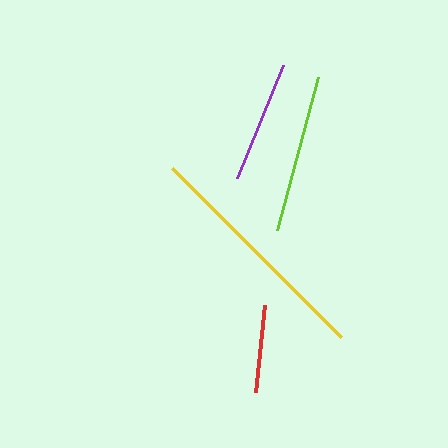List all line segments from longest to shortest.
From longest to shortest: yellow, lime, purple, red.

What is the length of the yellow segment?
The yellow segment is approximately 239 pixels long.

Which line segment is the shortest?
The red line is the shortest at approximately 88 pixels.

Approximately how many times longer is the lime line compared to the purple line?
The lime line is approximately 1.3 times the length of the purple line.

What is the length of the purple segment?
The purple segment is approximately 123 pixels long.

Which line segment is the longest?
The yellow line is the longest at approximately 239 pixels.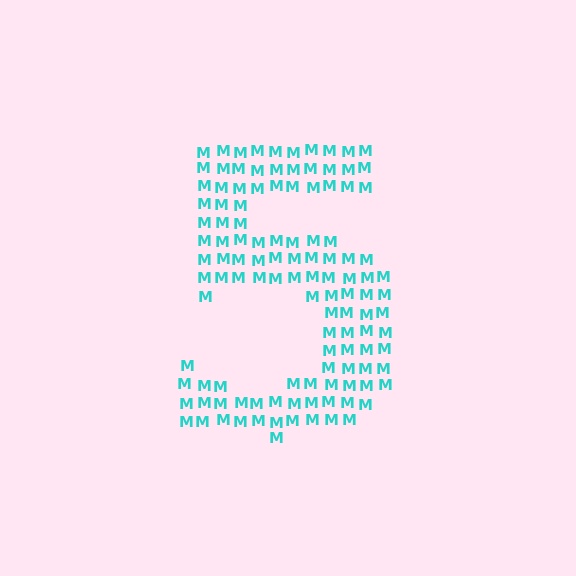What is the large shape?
The large shape is the digit 5.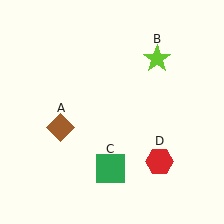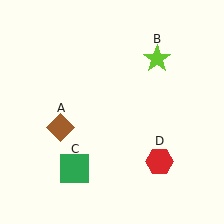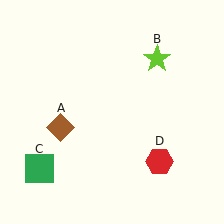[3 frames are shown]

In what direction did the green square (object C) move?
The green square (object C) moved left.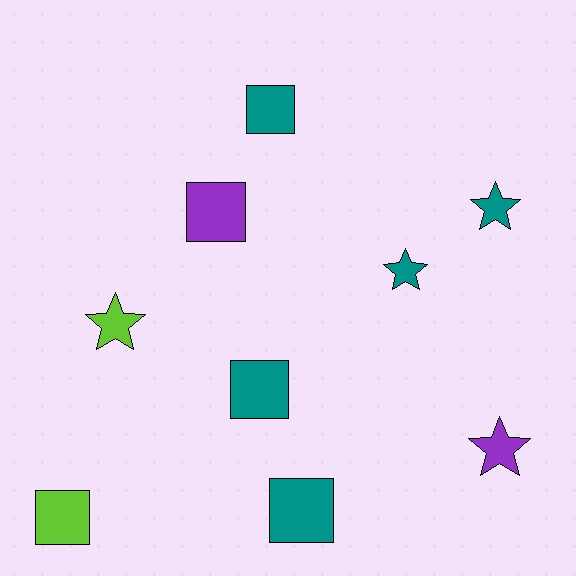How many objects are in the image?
There are 9 objects.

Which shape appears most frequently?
Square, with 5 objects.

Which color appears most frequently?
Teal, with 5 objects.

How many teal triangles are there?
There are no teal triangles.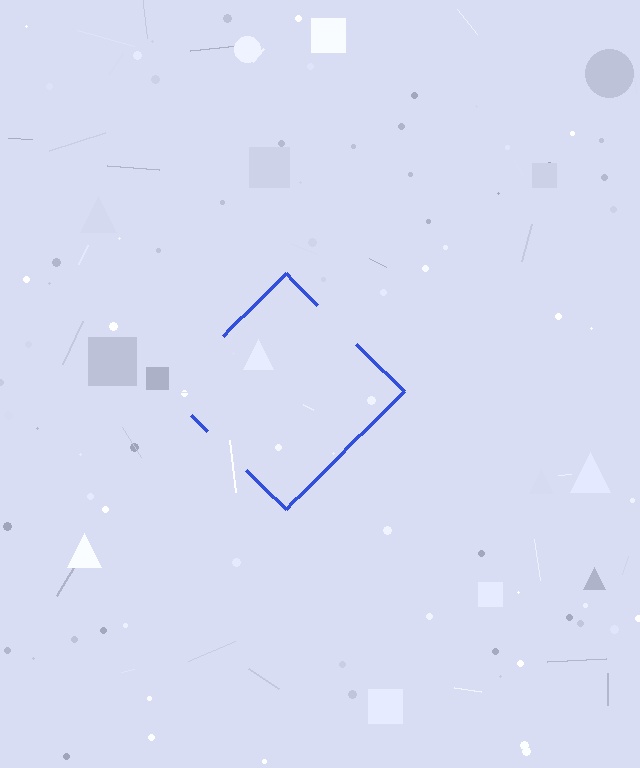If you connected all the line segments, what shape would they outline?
They would outline a diamond.